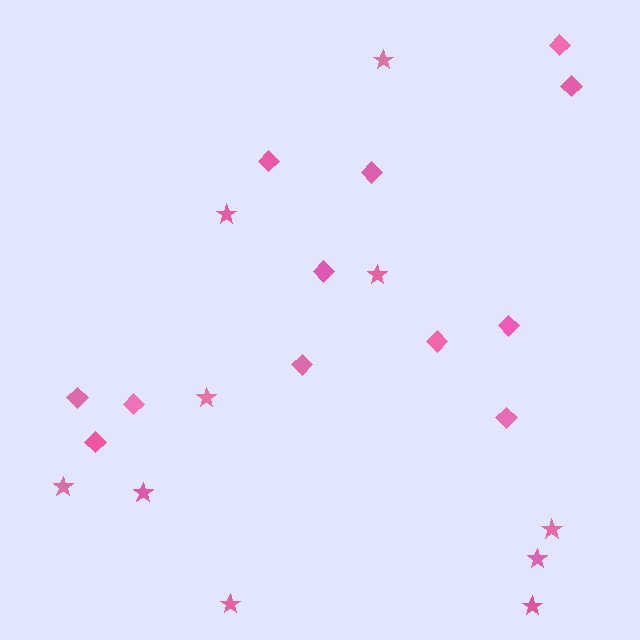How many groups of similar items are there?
There are 2 groups: one group of diamonds (12) and one group of stars (10).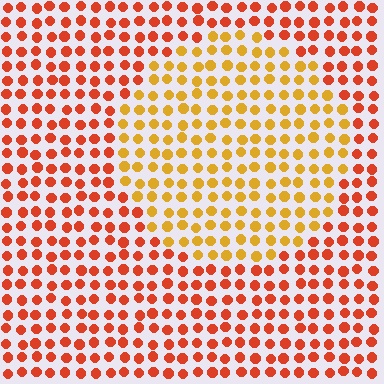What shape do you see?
I see a circle.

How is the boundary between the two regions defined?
The boundary is defined purely by a slight shift in hue (about 35 degrees). Spacing, size, and orientation are identical on both sides.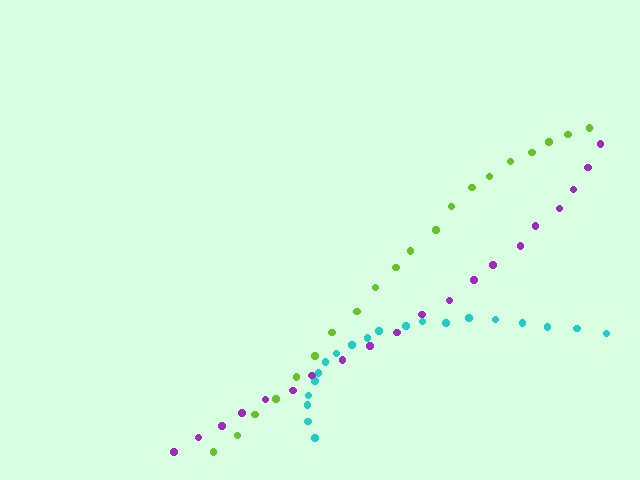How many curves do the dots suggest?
There are 3 distinct paths.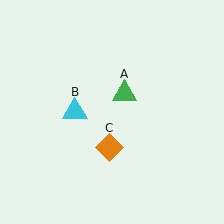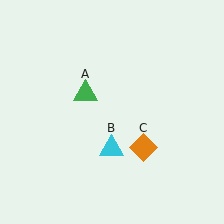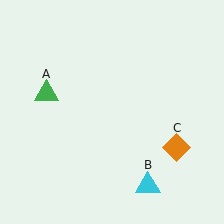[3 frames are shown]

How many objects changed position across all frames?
3 objects changed position: green triangle (object A), cyan triangle (object B), orange diamond (object C).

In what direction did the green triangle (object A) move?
The green triangle (object A) moved left.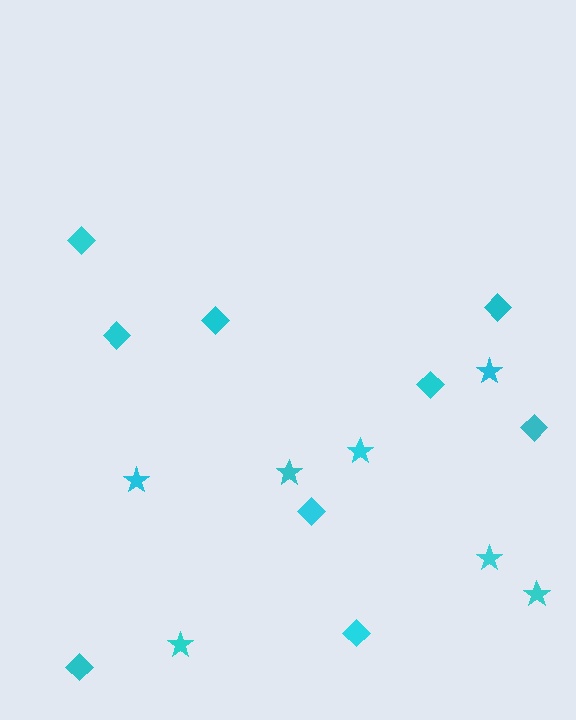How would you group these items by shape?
There are 2 groups: one group of diamonds (9) and one group of stars (7).